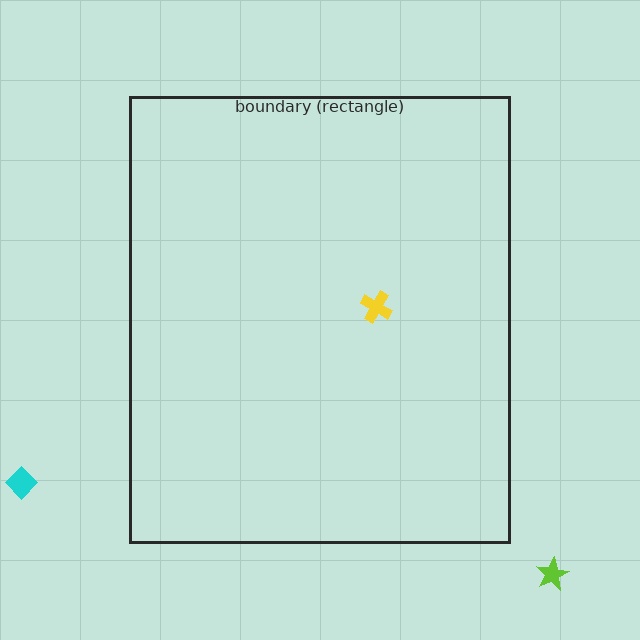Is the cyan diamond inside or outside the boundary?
Outside.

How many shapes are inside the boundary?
1 inside, 2 outside.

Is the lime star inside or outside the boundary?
Outside.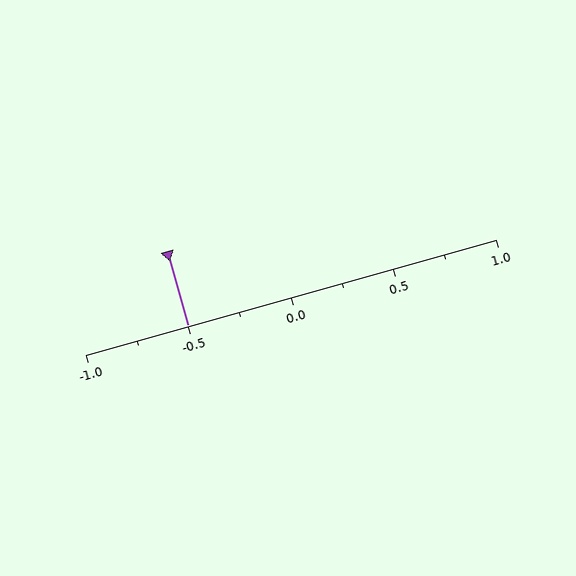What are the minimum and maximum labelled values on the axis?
The axis runs from -1.0 to 1.0.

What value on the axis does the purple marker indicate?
The marker indicates approximately -0.5.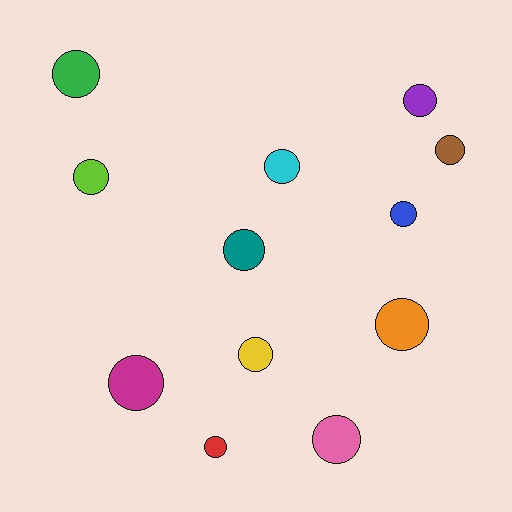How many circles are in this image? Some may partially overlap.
There are 12 circles.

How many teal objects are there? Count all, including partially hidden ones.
There is 1 teal object.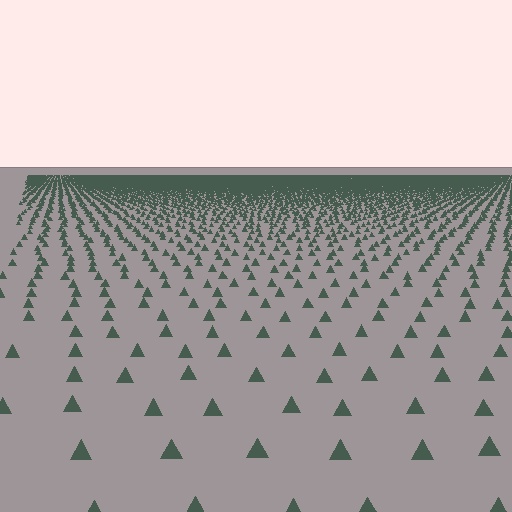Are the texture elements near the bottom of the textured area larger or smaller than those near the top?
Larger. Near the bottom, elements are closer to the viewer and appear at a bigger on-screen size.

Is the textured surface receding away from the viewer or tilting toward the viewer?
The surface is receding away from the viewer. Texture elements get smaller and denser toward the top.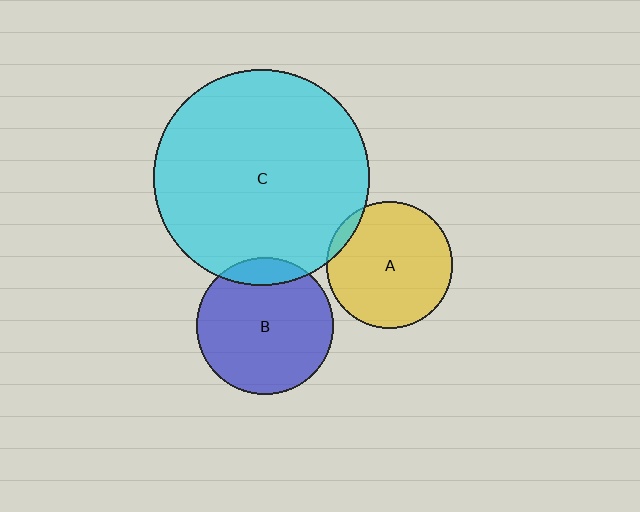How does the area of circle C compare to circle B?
Approximately 2.5 times.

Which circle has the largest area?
Circle C (cyan).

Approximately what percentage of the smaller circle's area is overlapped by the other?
Approximately 10%.